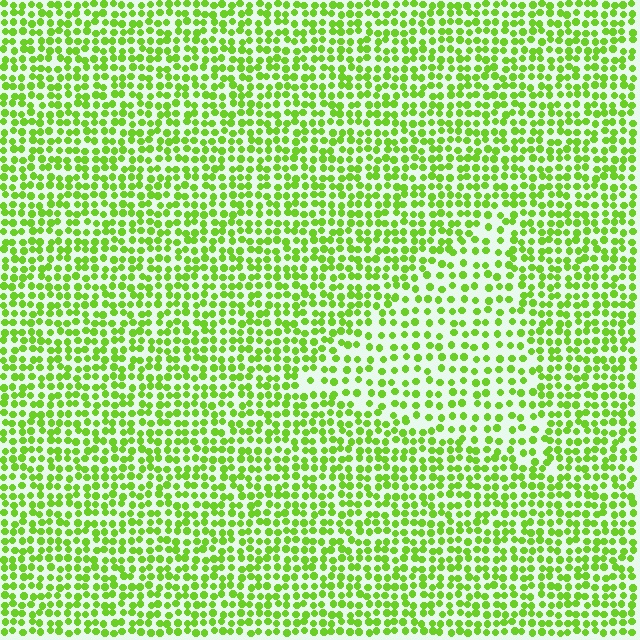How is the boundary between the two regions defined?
The boundary is defined by a change in element density (approximately 1.7x ratio). All elements are the same color, size, and shape.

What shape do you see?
I see a triangle.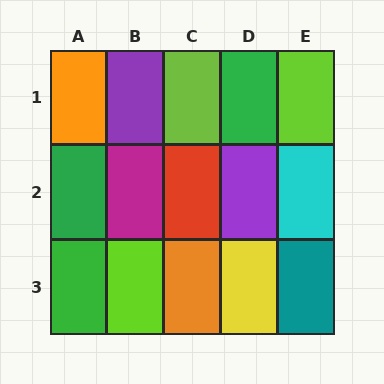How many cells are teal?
1 cell is teal.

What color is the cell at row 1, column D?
Green.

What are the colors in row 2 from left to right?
Green, magenta, red, purple, cyan.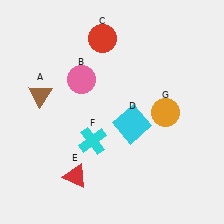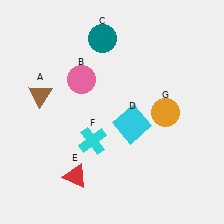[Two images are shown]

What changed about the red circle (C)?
In Image 1, C is red. In Image 2, it changed to teal.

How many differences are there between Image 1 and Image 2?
There is 1 difference between the two images.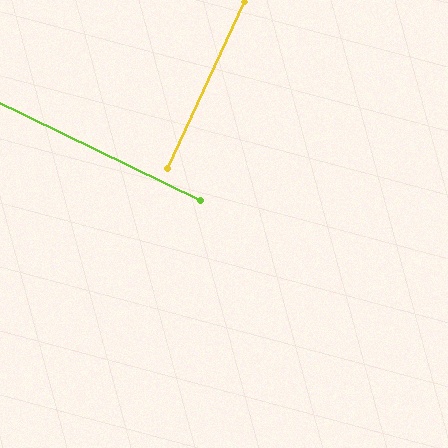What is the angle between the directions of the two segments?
Approximately 89 degrees.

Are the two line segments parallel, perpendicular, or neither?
Perpendicular — they meet at approximately 89°.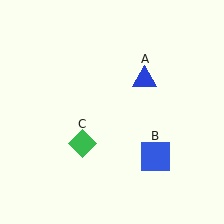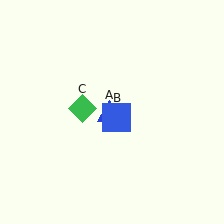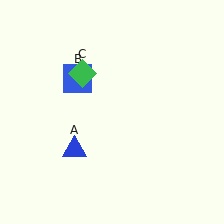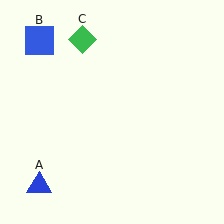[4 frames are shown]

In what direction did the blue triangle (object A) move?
The blue triangle (object A) moved down and to the left.